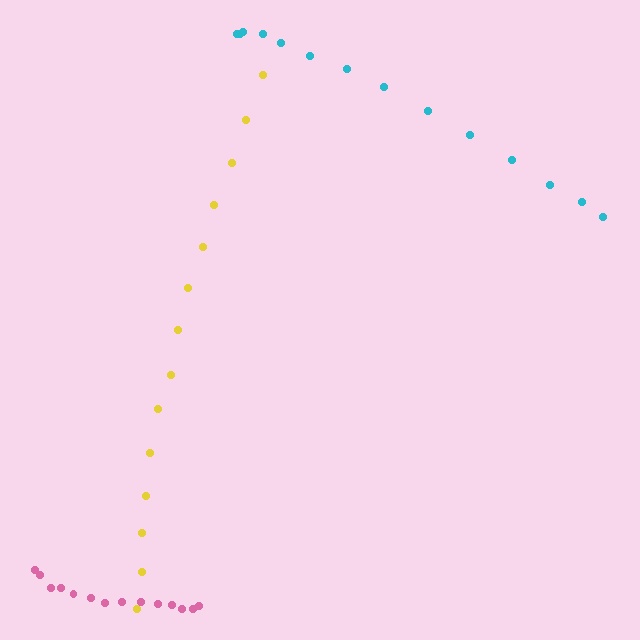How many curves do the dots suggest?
There are 3 distinct paths.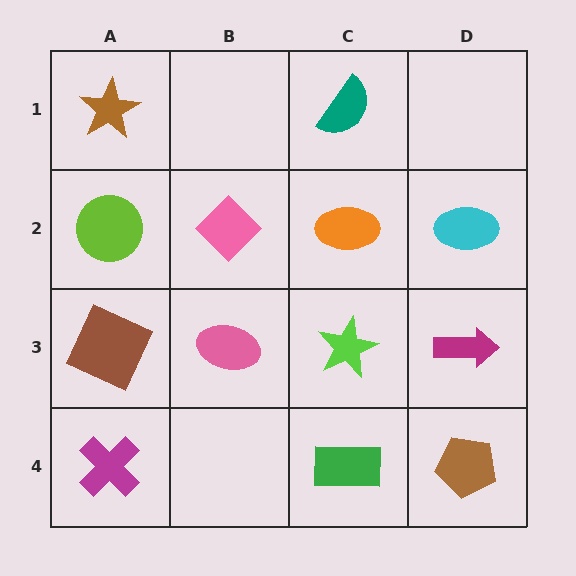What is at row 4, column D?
A brown pentagon.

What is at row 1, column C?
A teal semicircle.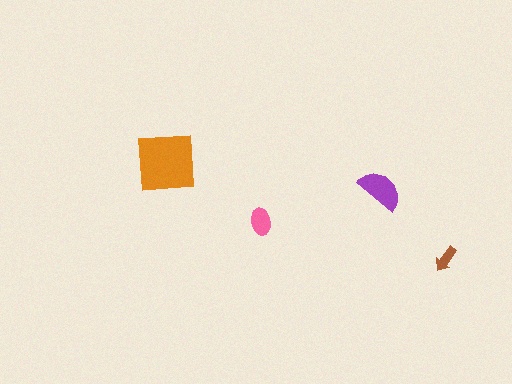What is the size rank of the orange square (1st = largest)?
1st.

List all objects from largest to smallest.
The orange square, the purple semicircle, the pink ellipse, the brown arrow.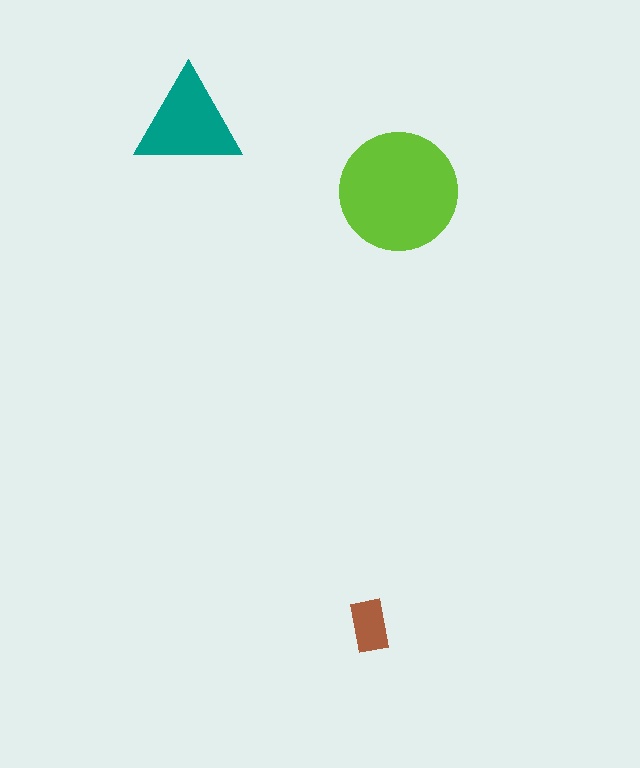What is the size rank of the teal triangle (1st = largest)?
2nd.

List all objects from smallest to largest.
The brown rectangle, the teal triangle, the lime circle.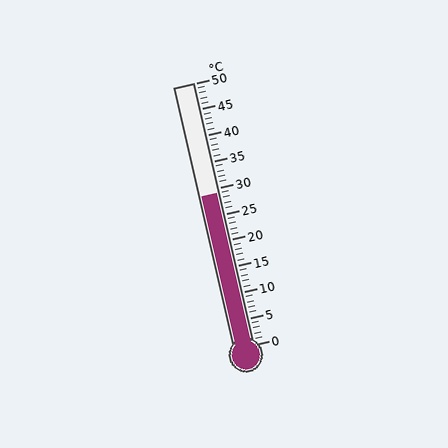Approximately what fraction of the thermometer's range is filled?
The thermometer is filled to approximately 60% of its range.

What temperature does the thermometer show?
The thermometer shows approximately 29°C.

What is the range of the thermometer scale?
The thermometer scale ranges from 0°C to 50°C.